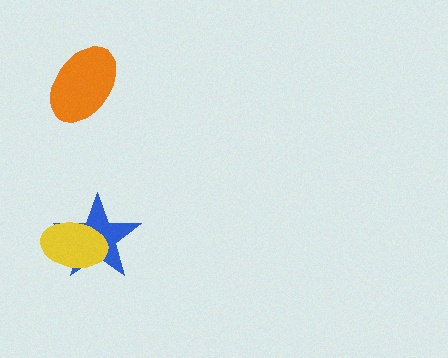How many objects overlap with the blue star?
1 object overlaps with the blue star.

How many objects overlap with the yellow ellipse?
1 object overlaps with the yellow ellipse.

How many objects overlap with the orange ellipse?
0 objects overlap with the orange ellipse.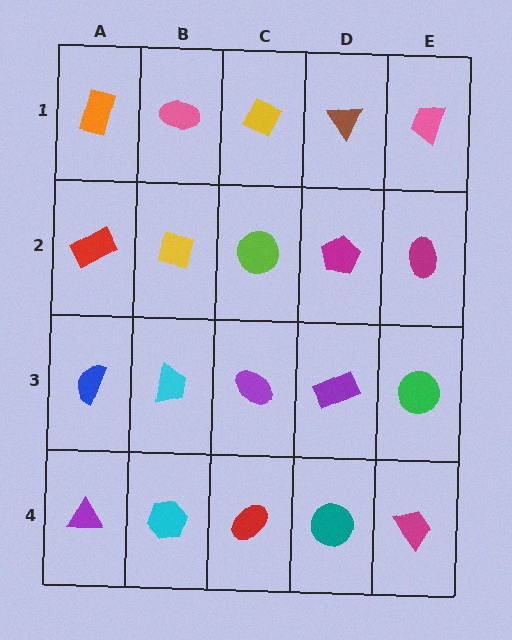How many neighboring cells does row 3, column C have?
4.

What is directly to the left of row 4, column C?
A cyan hexagon.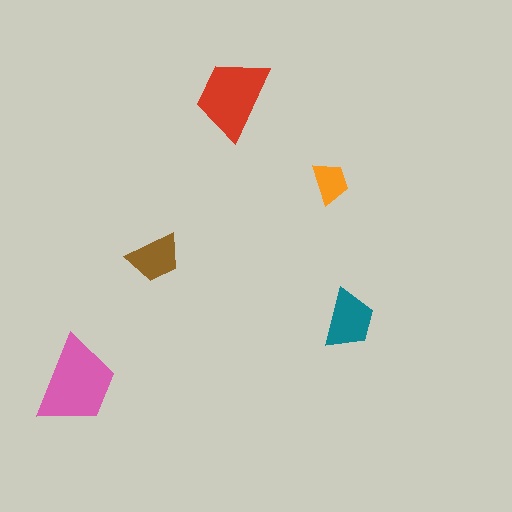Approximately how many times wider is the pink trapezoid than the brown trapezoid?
About 1.5 times wider.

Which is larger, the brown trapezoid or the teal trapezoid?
The teal one.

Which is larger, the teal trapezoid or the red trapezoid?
The red one.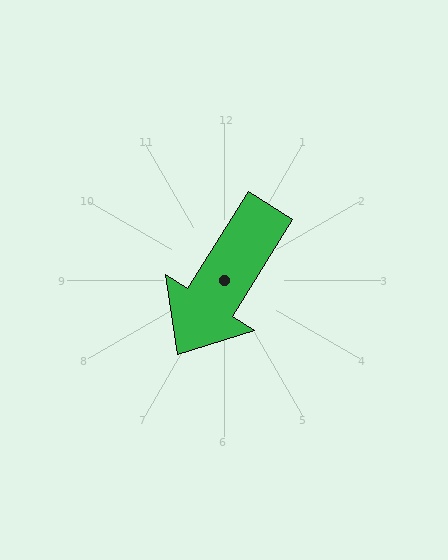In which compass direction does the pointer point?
Southwest.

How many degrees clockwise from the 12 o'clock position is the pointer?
Approximately 212 degrees.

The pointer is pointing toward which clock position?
Roughly 7 o'clock.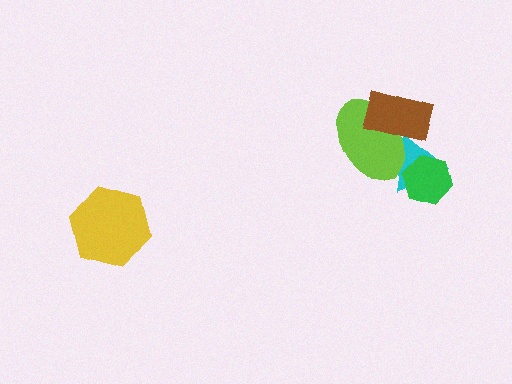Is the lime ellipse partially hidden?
Yes, it is partially covered by another shape.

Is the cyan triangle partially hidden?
Yes, it is partially covered by another shape.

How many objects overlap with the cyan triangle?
3 objects overlap with the cyan triangle.